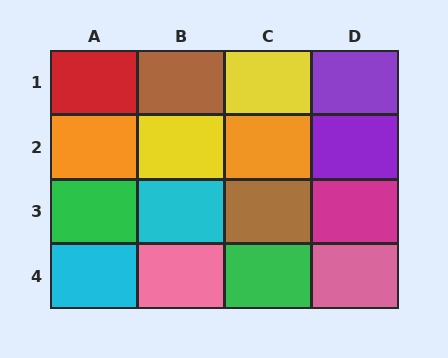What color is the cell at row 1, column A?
Red.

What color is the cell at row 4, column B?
Pink.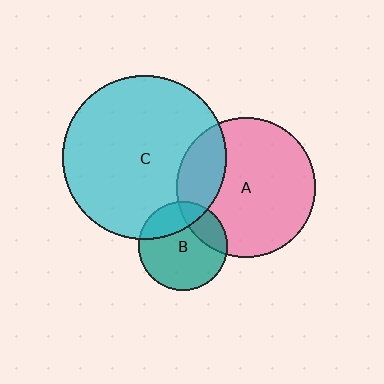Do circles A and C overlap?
Yes.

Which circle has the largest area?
Circle C (cyan).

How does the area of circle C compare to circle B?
Approximately 3.4 times.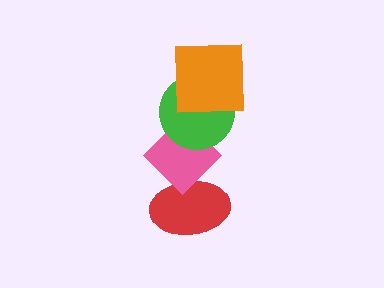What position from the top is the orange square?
The orange square is 1st from the top.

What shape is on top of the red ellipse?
The pink diamond is on top of the red ellipse.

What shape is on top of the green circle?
The orange square is on top of the green circle.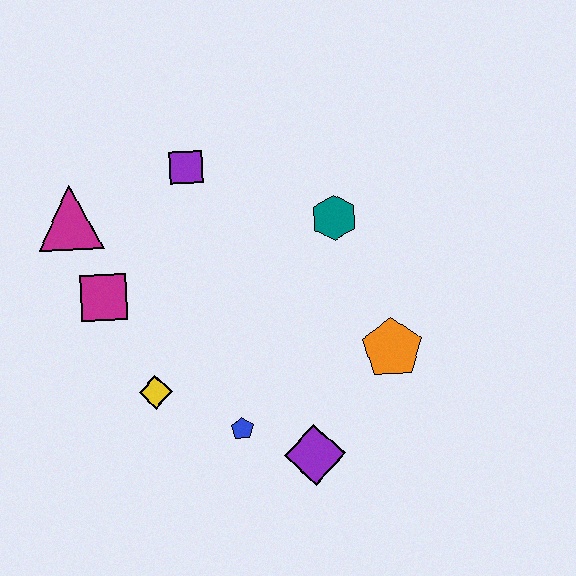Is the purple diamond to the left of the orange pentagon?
Yes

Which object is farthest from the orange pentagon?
The magenta triangle is farthest from the orange pentagon.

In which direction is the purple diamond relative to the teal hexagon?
The purple diamond is below the teal hexagon.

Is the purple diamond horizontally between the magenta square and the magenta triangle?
No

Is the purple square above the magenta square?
Yes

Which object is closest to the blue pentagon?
The purple diamond is closest to the blue pentagon.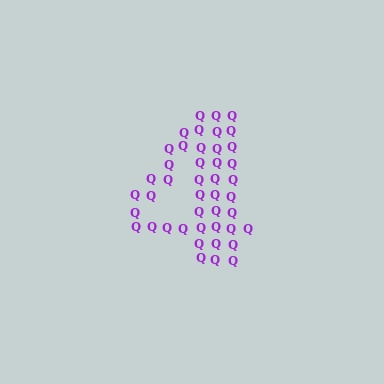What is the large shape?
The large shape is the digit 4.